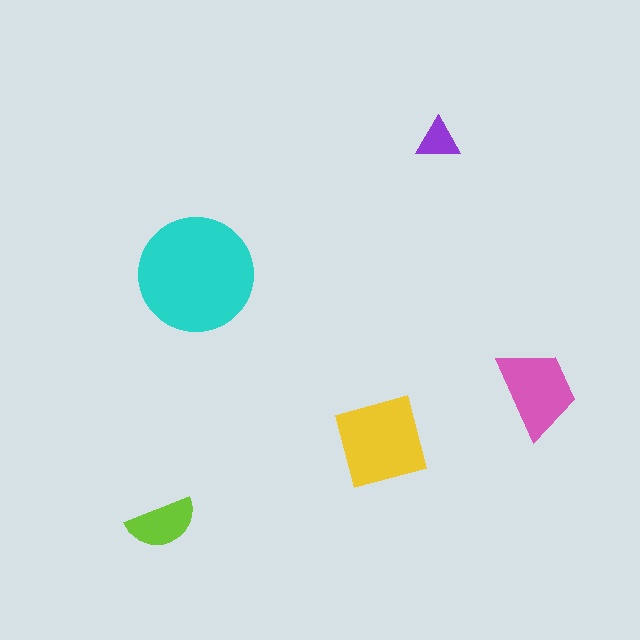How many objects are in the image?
There are 5 objects in the image.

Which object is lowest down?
The lime semicircle is bottommost.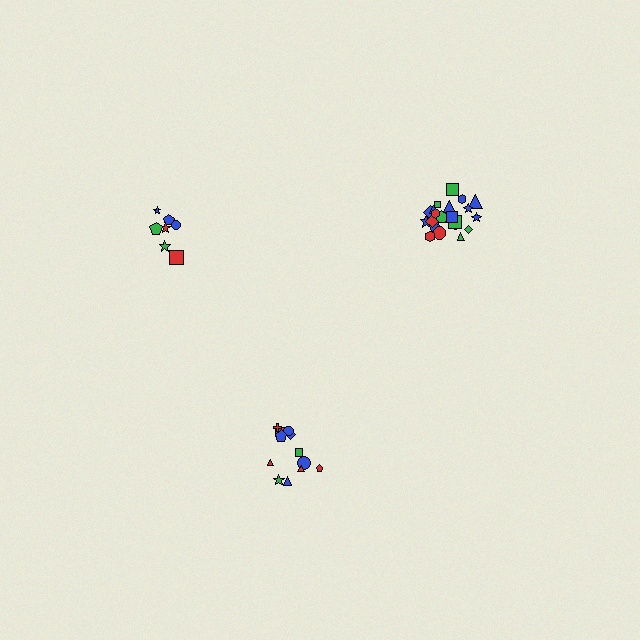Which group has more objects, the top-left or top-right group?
The top-right group.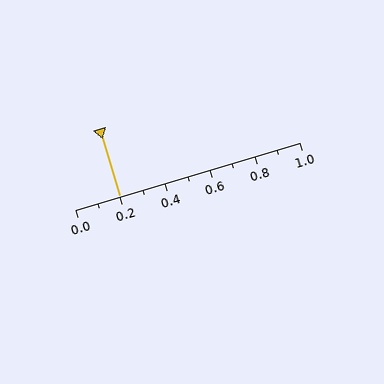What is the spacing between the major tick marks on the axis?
The major ticks are spaced 0.2 apart.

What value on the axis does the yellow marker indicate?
The marker indicates approximately 0.2.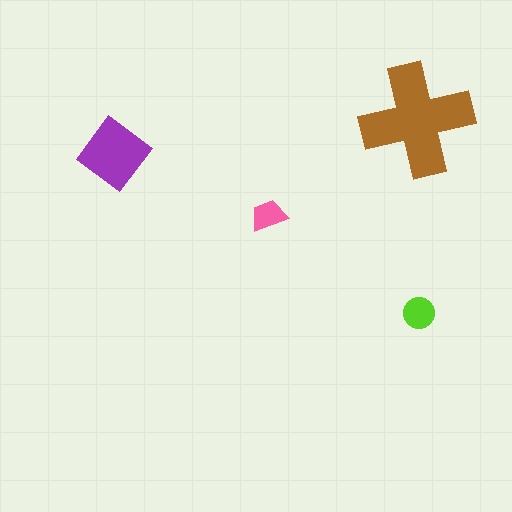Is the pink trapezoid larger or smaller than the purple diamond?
Smaller.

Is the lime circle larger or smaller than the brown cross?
Smaller.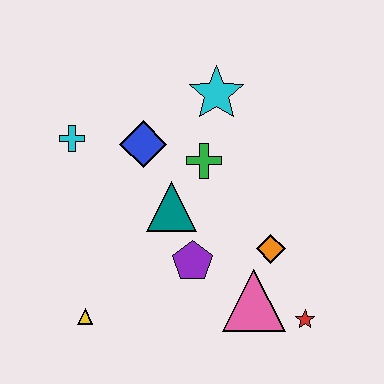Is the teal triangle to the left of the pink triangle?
Yes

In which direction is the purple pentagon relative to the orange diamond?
The purple pentagon is to the left of the orange diamond.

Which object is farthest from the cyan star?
The yellow triangle is farthest from the cyan star.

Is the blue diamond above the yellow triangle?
Yes